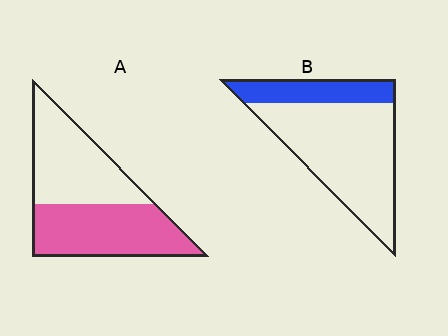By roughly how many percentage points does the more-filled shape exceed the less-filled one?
By roughly 25 percentage points (A over B).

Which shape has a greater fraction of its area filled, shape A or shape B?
Shape A.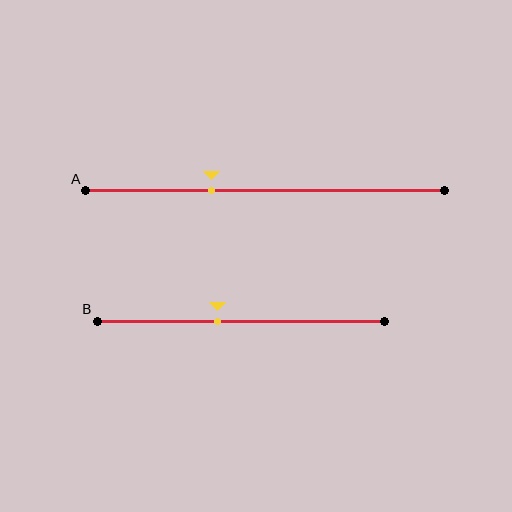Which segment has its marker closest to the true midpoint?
Segment B has its marker closest to the true midpoint.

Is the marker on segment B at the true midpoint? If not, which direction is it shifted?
No, the marker on segment B is shifted to the left by about 8% of the segment length.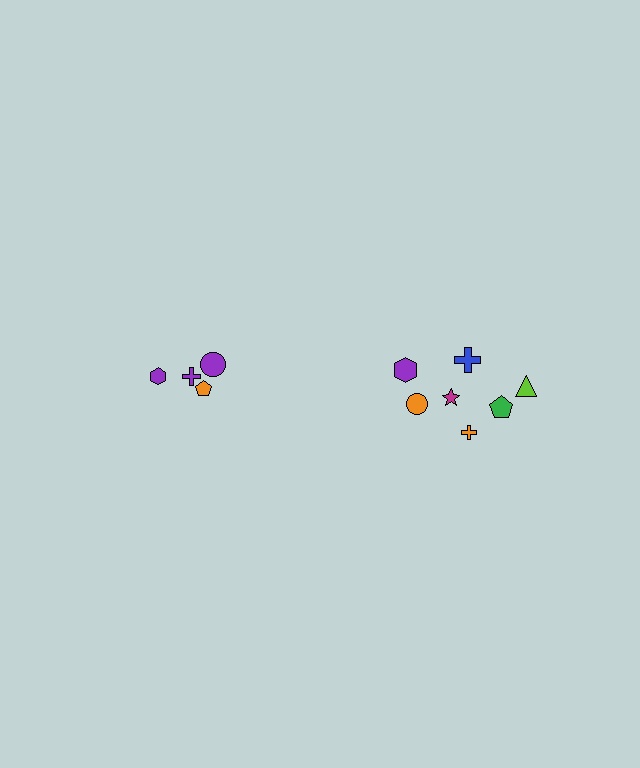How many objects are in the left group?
There are 4 objects.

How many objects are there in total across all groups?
There are 11 objects.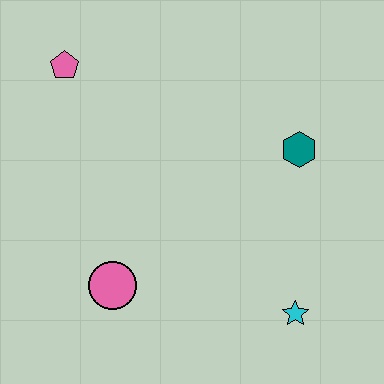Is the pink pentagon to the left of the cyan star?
Yes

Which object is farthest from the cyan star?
The pink pentagon is farthest from the cyan star.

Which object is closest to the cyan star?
The teal hexagon is closest to the cyan star.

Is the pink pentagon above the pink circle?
Yes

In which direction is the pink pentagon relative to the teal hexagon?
The pink pentagon is to the left of the teal hexagon.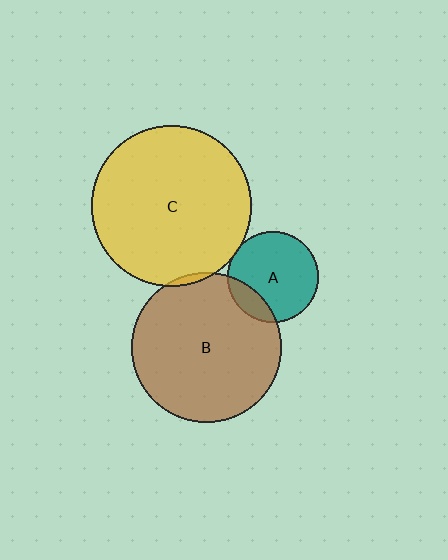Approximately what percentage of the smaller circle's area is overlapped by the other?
Approximately 5%.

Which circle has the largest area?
Circle C (yellow).